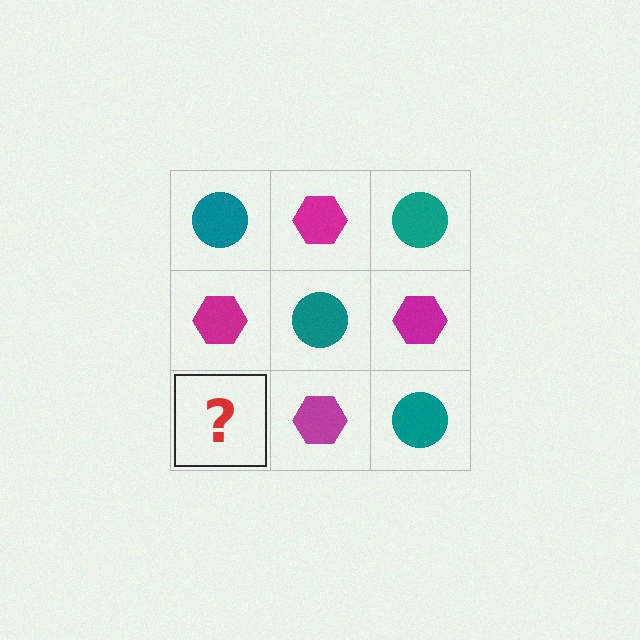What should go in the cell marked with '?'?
The missing cell should contain a teal circle.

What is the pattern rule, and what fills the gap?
The rule is that it alternates teal circle and magenta hexagon in a checkerboard pattern. The gap should be filled with a teal circle.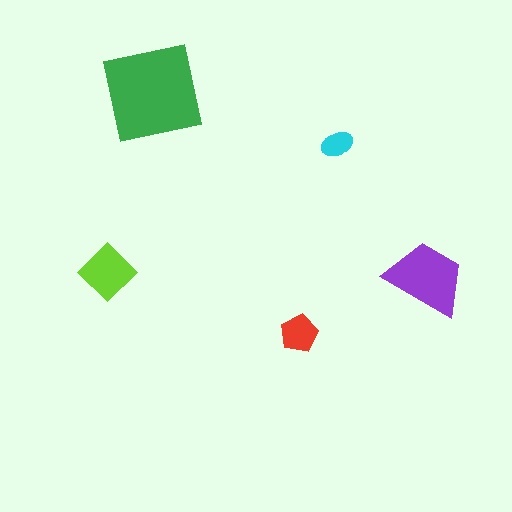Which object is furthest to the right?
The purple trapezoid is rightmost.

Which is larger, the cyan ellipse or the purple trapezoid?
The purple trapezoid.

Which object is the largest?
The green square.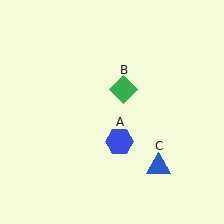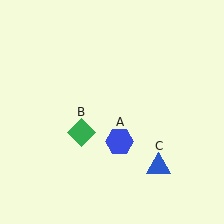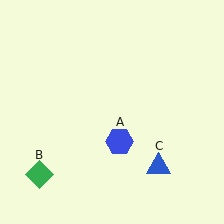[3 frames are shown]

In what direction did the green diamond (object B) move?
The green diamond (object B) moved down and to the left.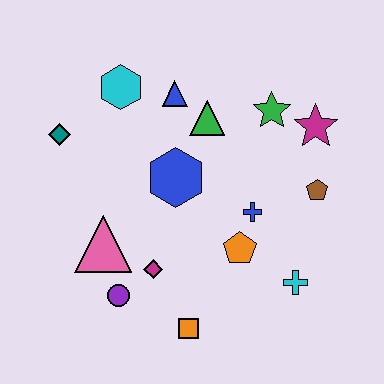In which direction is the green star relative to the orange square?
The green star is above the orange square.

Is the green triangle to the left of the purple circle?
No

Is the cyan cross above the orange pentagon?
No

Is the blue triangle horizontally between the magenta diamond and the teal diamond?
No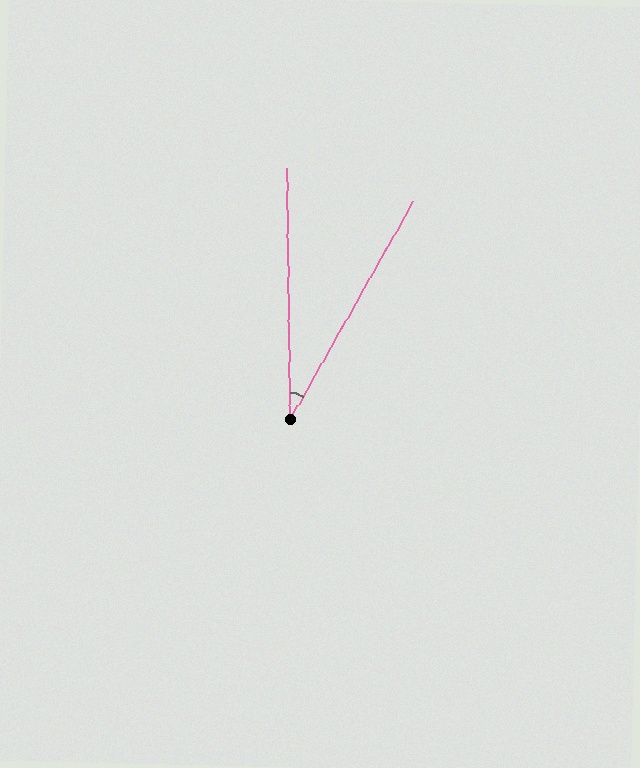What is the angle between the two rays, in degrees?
Approximately 30 degrees.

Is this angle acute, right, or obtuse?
It is acute.